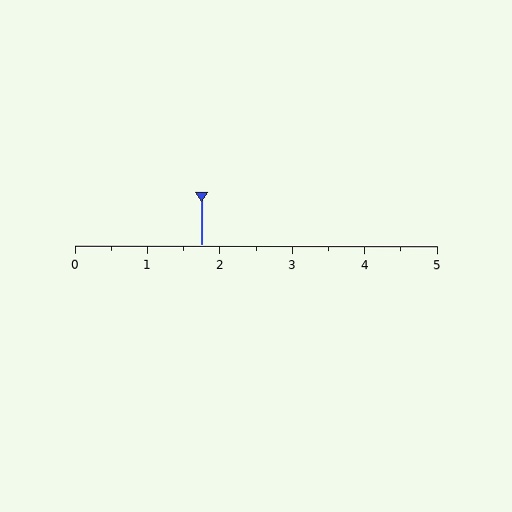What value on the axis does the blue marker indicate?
The marker indicates approximately 1.8.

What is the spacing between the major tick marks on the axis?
The major ticks are spaced 1 apart.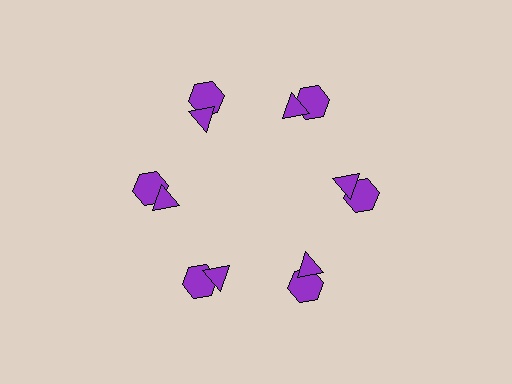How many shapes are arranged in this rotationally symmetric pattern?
There are 12 shapes, arranged in 6 groups of 2.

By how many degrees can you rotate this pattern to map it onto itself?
The pattern maps onto itself every 60 degrees of rotation.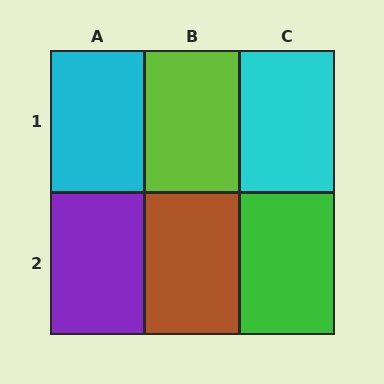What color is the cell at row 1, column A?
Cyan.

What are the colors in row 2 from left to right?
Purple, brown, green.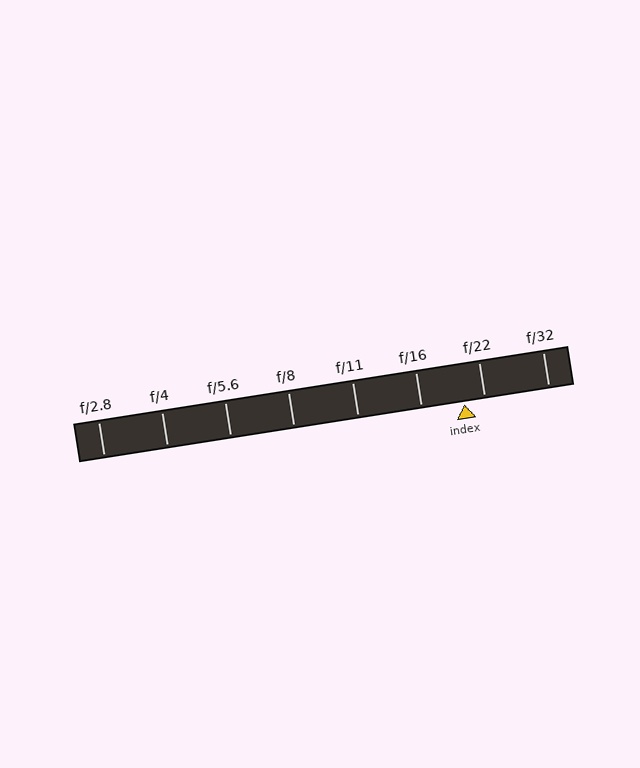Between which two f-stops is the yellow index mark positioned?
The index mark is between f/16 and f/22.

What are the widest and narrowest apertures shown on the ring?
The widest aperture shown is f/2.8 and the narrowest is f/32.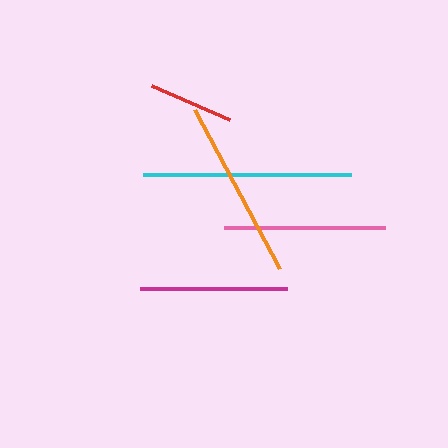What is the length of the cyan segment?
The cyan segment is approximately 207 pixels long.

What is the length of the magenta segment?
The magenta segment is approximately 146 pixels long.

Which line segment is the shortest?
The red line is the shortest at approximately 85 pixels.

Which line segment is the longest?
The cyan line is the longest at approximately 207 pixels.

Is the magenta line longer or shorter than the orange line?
The orange line is longer than the magenta line.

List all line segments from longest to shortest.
From longest to shortest: cyan, orange, pink, magenta, red.